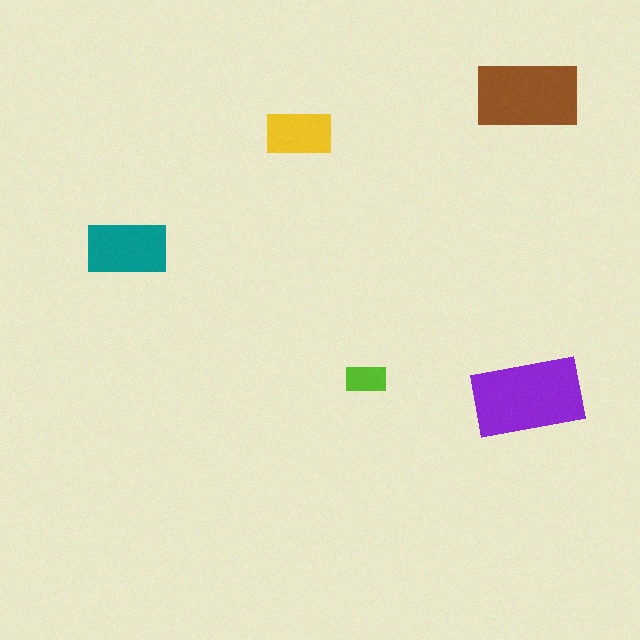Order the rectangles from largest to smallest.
the purple one, the brown one, the teal one, the yellow one, the lime one.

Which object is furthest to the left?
The teal rectangle is leftmost.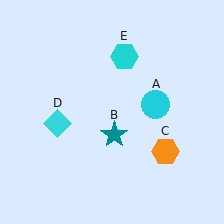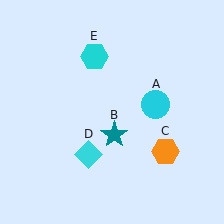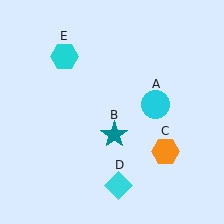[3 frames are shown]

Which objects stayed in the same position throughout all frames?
Cyan circle (object A) and teal star (object B) and orange hexagon (object C) remained stationary.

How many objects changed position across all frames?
2 objects changed position: cyan diamond (object D), cyan hexagon (object E).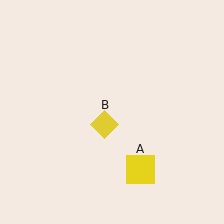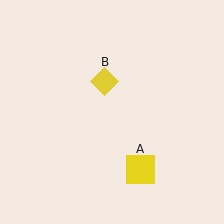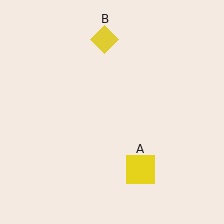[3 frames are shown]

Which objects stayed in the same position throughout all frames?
Yellow square (object A) remained stationary.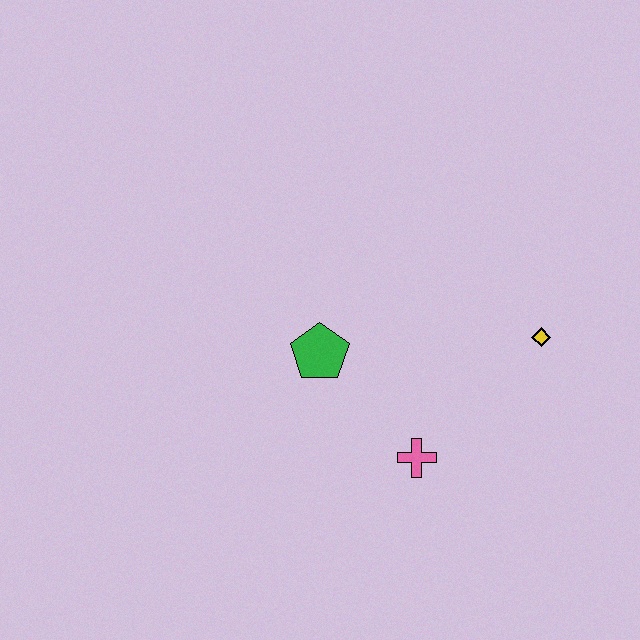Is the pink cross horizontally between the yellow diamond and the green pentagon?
Yes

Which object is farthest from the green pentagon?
The yellow diamond is farthest from the green pentagon.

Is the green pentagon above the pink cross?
Yes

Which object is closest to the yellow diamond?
The pink cross is closest to the yellow diamond.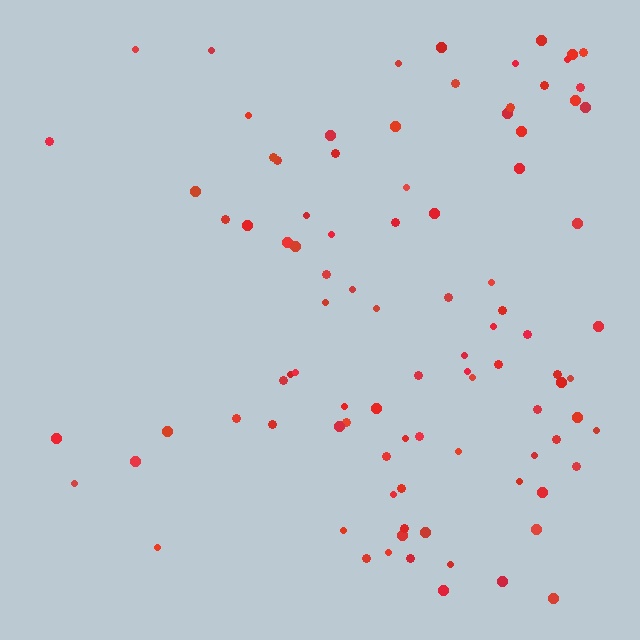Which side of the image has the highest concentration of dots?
The right.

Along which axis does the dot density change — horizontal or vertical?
Horizontal.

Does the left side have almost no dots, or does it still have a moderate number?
Still a moderate number, just noticeably fewer than the right.